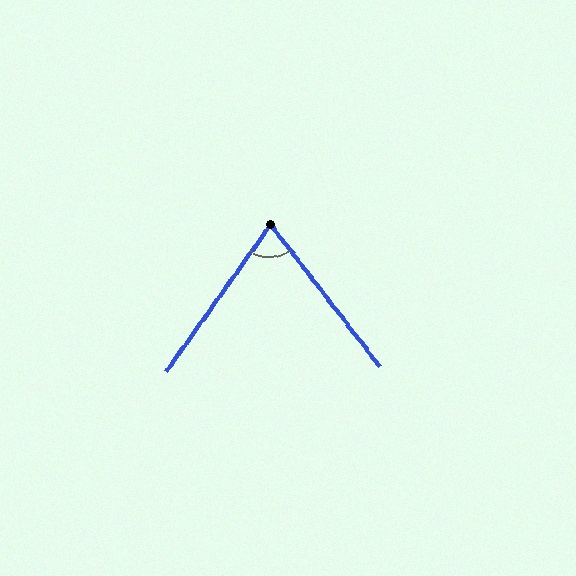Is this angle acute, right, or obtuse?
It is acute.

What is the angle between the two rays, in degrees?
Approximately 73 degrees.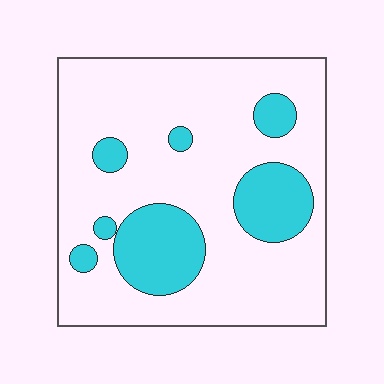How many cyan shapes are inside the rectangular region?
7.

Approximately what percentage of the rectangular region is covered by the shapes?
Approximately 20%.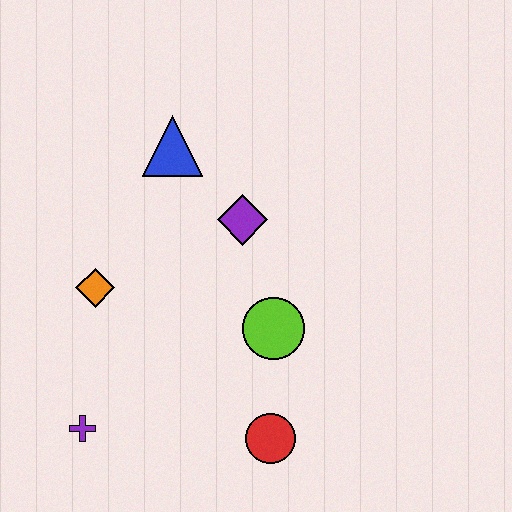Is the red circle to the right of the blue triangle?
Yes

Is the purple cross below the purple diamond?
Yes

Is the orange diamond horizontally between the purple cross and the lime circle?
Yes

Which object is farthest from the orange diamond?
The red circle is farthest from the orange diamond.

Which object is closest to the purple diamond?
The blue triangle is closest to the purple diamond.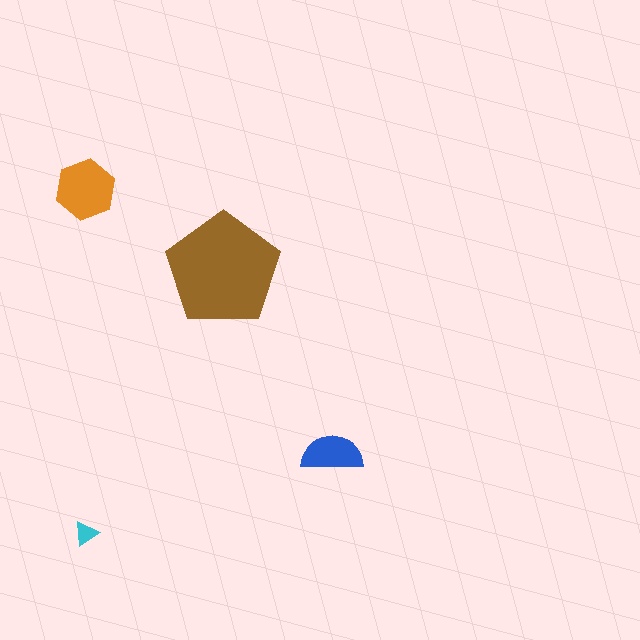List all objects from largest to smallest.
The brown pentagon, the orange hexagon, the blue semicircle, the cyan triangle.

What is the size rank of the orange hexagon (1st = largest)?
2nd.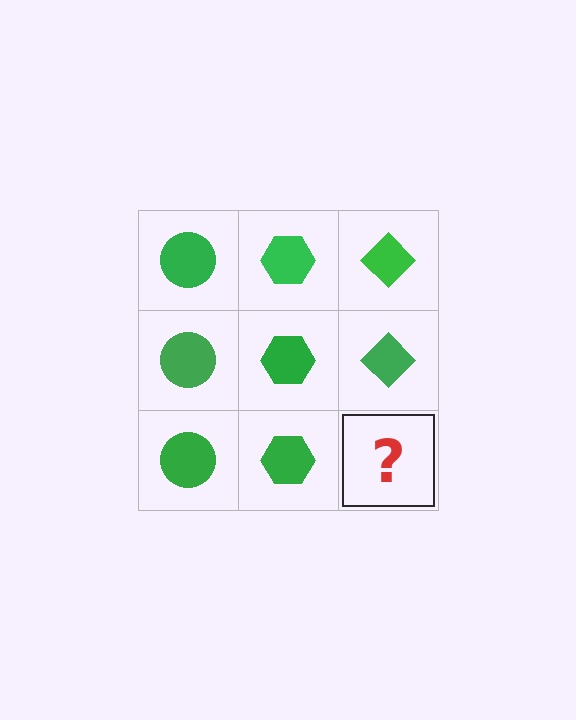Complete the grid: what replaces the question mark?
The question mark should be replaced with a green diamond.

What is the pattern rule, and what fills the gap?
The rule is that each column has a consistent shape. The gap should be filled with a green diamond.